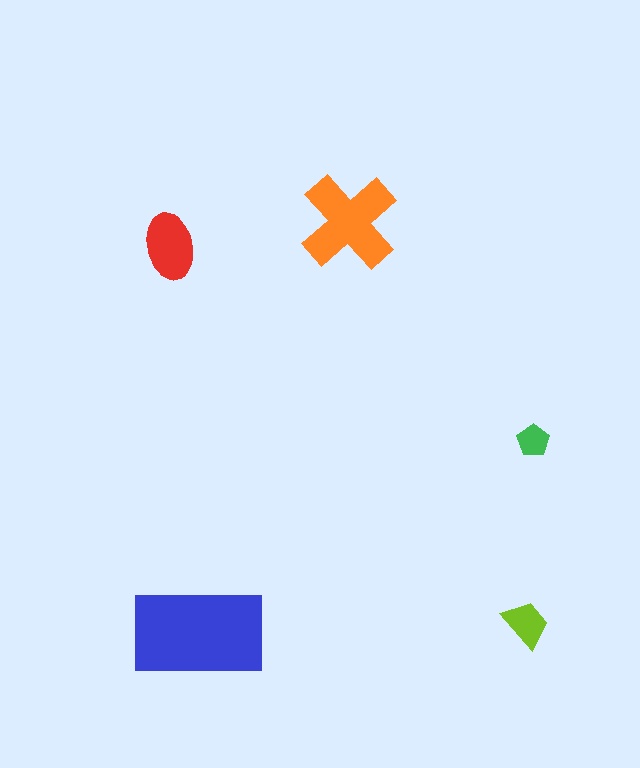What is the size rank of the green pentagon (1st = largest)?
5th.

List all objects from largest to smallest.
The blue rectangle, the orange cross, the red ellipse, the lime trapezoid, the green pentagon.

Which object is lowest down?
The blue rectangle is bottommost.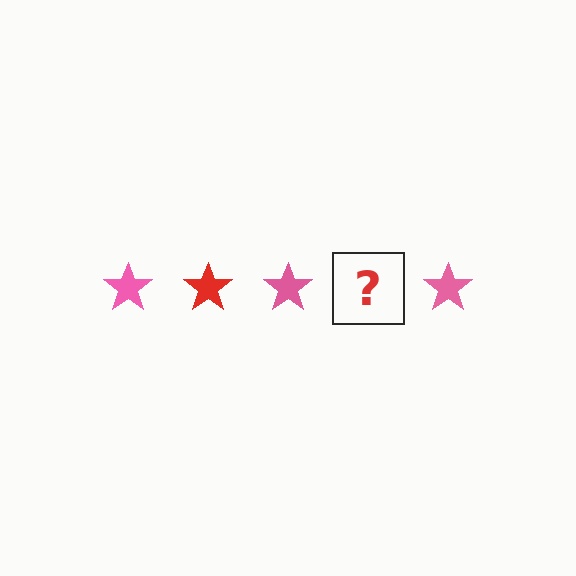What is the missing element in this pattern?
The missing element is a red star.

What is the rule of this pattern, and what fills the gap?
The rule is that the pattern cycles through pink, red stars. The gap should be filled with a red star.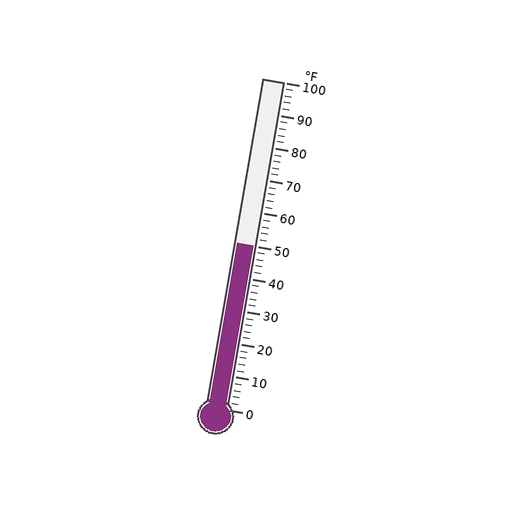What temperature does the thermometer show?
The thermometer shows approximately 50°F.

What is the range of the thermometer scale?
The thermometer scale ranges from 0°F to 100°F.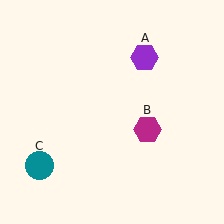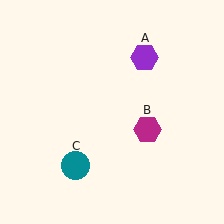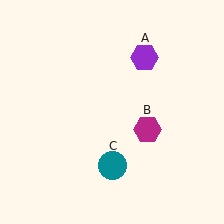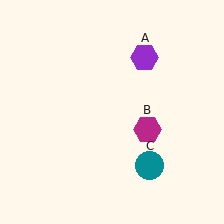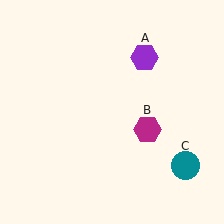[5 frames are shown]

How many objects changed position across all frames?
1 object changed position: teal circle (object C).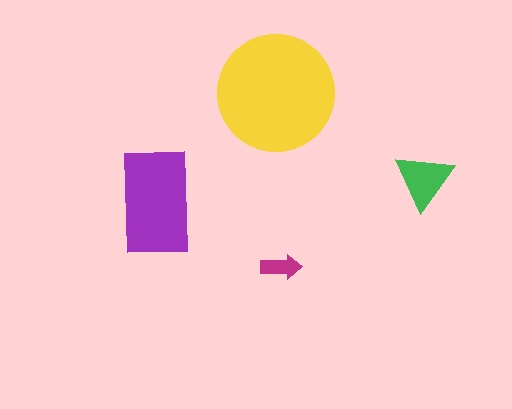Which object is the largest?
The yellow circle.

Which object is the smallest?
The magenta arrow.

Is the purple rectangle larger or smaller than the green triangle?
Larger.